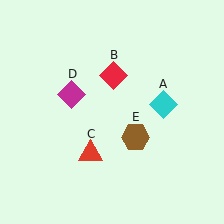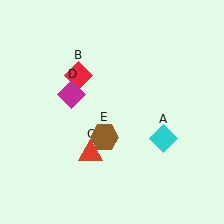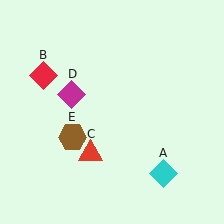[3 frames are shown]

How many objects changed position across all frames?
3 objects changed position: cyan diamond (object A), red diamond (object B), brown hexagon (object E).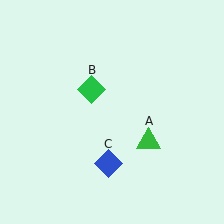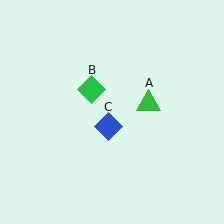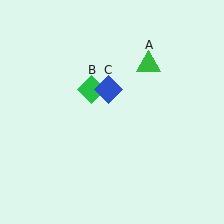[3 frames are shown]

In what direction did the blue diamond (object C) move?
The blue diamond (object C) moved up.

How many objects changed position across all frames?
2 objects changed position: green triangle (object A), blue diamond (object C).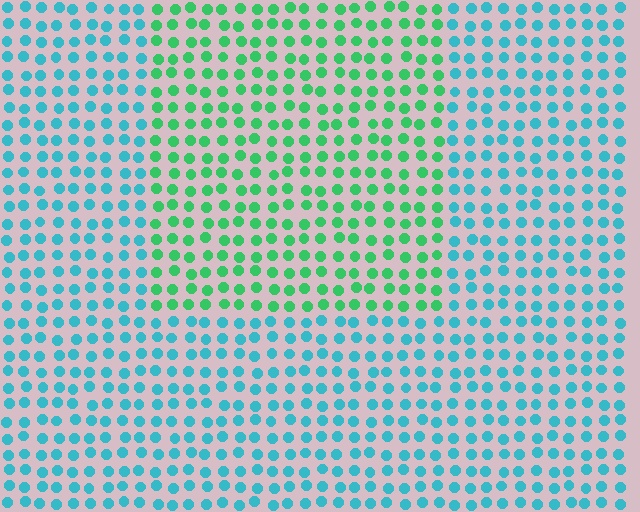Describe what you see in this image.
The image is filled with small cyan elements in a uniform arrangement. A rectangle-shaped region is visible where the elements are tinted to a slightly different hue, forming a subtle color boundary.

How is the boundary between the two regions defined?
The boundary is defined purely by a slight shift in hue (about 46 degrees). Spacing, size, and orientation are identical on both sides.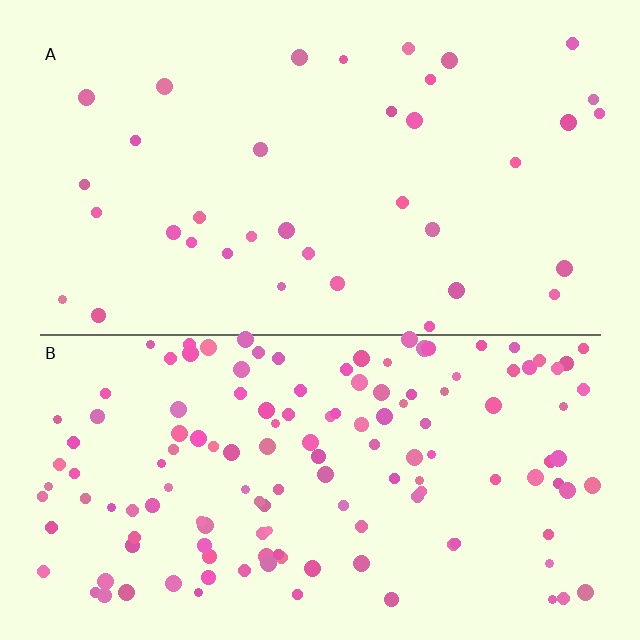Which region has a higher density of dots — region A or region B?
B (the bottom).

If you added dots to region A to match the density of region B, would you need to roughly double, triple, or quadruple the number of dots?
Approximately quadruple.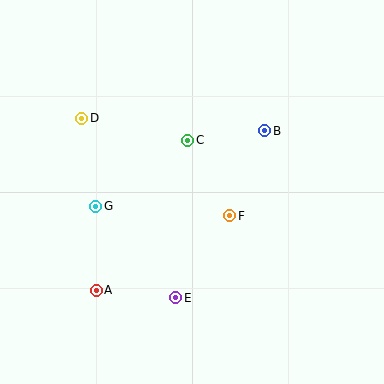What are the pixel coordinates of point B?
Point B is at (265, 131).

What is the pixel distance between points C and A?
The distance between C and A is 176 pixels.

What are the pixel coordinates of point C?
Point C is at (188, 140).